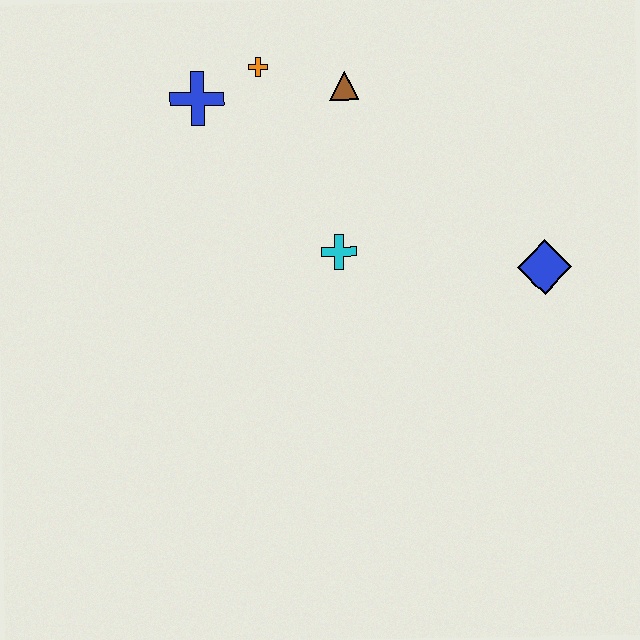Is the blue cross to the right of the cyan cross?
No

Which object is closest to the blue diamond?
The cyan cross is closest to the blue diamond.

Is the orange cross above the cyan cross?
Yes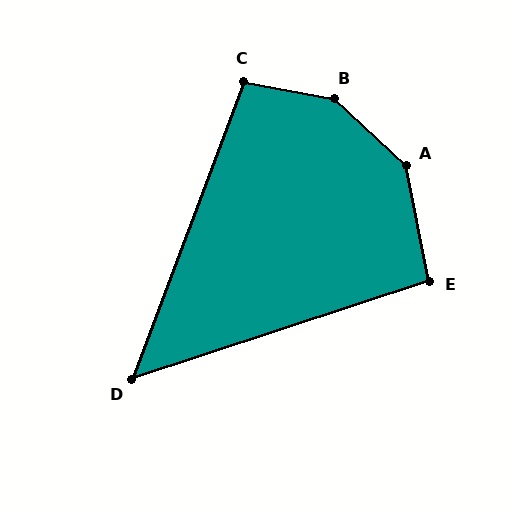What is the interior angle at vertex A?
Approximately 144 degrees (obtuse).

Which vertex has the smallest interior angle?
D, at approximately 51 degrees.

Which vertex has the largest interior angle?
B, at approximately 149 degrees.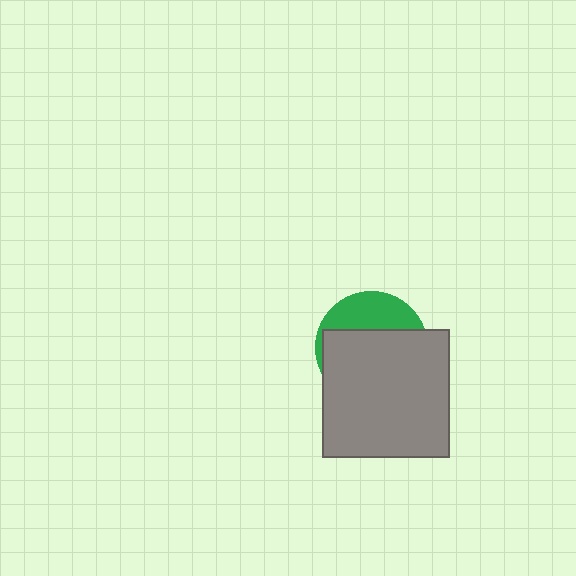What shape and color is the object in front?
The object in front is a gray square.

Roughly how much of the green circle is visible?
A small part of it is visible (roughly 32%).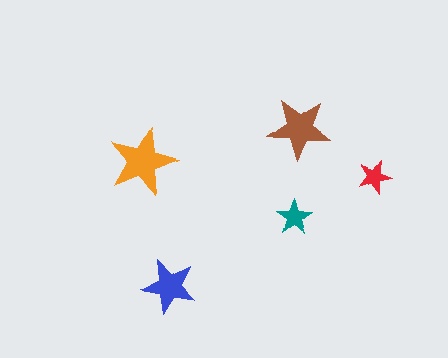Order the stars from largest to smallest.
the orange one, the brown one, the blue one, the teal one, the red one.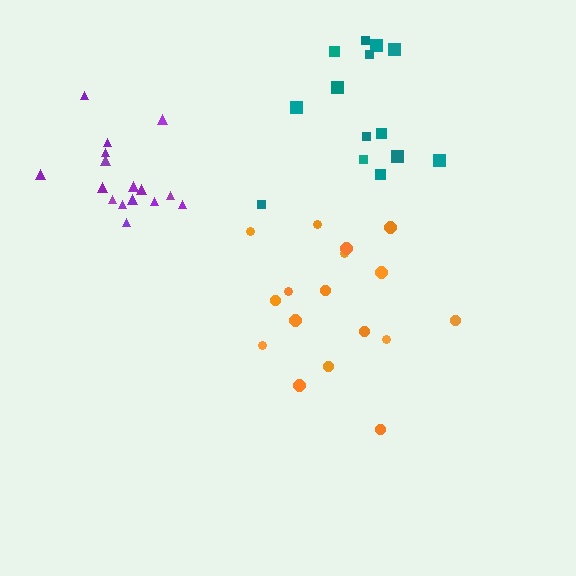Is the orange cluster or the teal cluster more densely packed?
Orange.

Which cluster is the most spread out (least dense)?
Teal.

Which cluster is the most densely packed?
Purple.